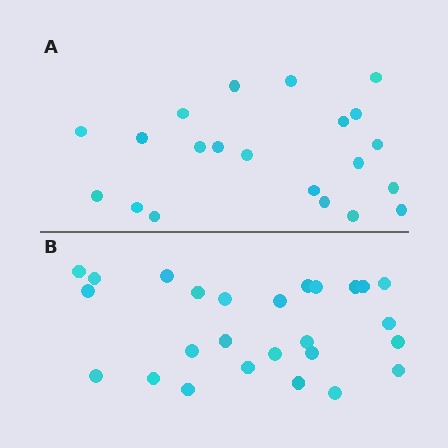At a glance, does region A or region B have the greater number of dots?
Region B (the bottom region) has more dots.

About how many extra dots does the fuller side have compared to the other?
Region B has about 5 more dots than region A.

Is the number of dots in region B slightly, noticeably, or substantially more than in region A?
Region B has only slightly more — the two regions are fairly close. The ratio is roughly 1.2 to 1.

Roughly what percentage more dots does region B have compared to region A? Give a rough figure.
About 25% more.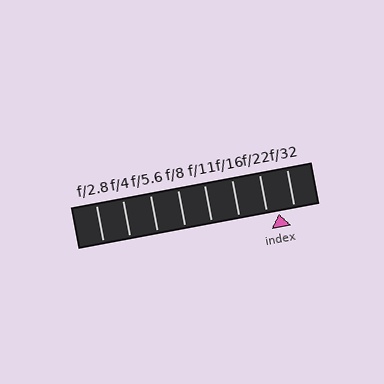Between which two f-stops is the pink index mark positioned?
The index mark is between f/22 and f/32.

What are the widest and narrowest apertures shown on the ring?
The widest aperture shown is f/2.8 and the narrowest is f/32.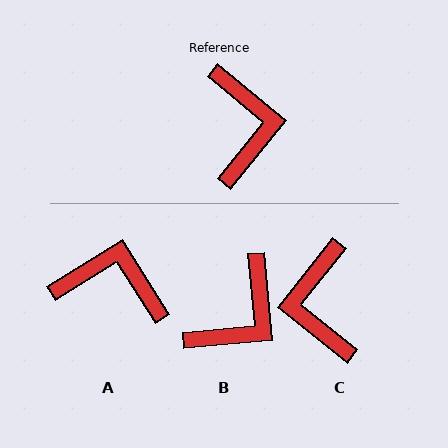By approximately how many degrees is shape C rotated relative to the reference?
Approximately 179 degrees clockwise.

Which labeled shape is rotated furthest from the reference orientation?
C, about 179 degrees away.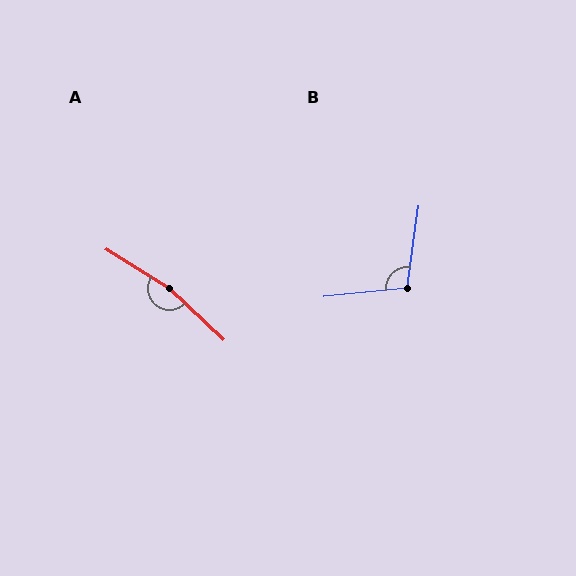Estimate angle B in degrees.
Approximately 104 degrees.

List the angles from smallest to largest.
B (104°), A (169°).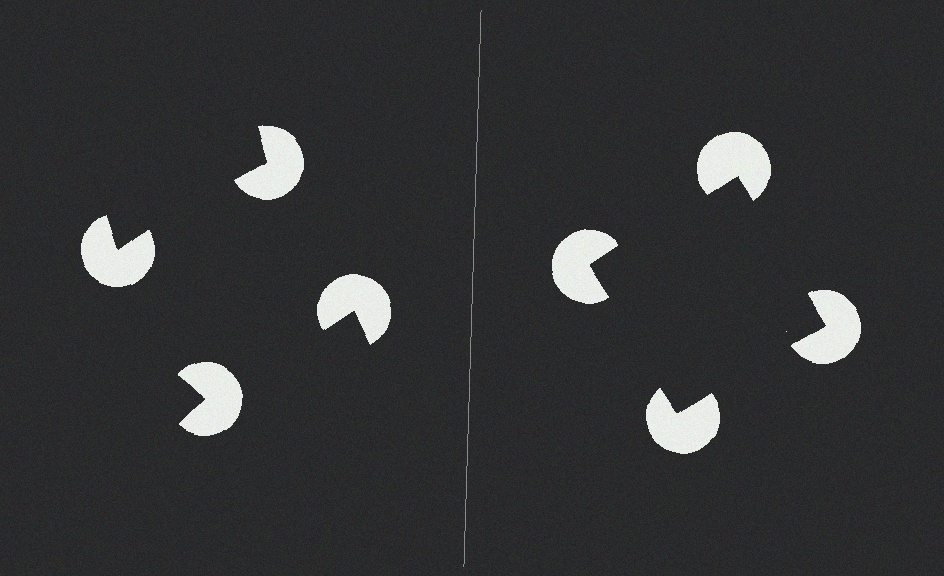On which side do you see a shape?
An illusory square appears on the right side. On the left side the wedge cuts are rotated, so no coherent shape forms.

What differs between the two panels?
The pac-man discs are positioned identically on both sides; only the wedge orientations differ. On the right they align to a square; on the left they are misaligned.